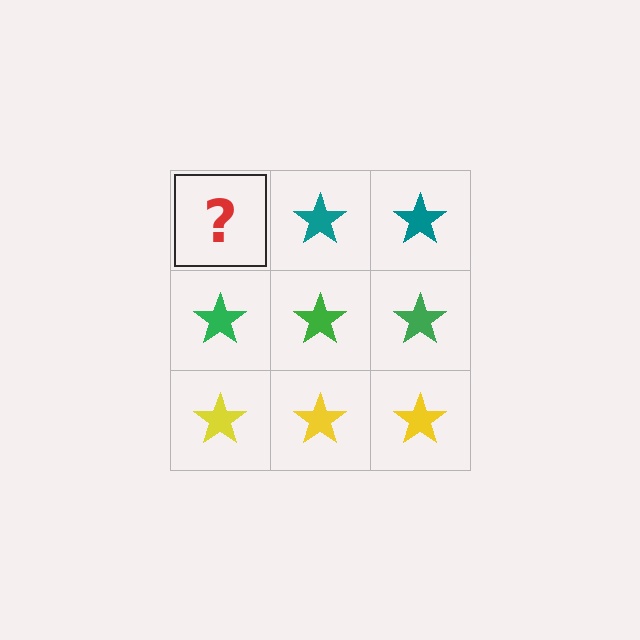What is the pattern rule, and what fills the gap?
The rule is that each row has a consistent color. The gap should be filled with a teal star.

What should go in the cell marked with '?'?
The missing cell should contain a teal star.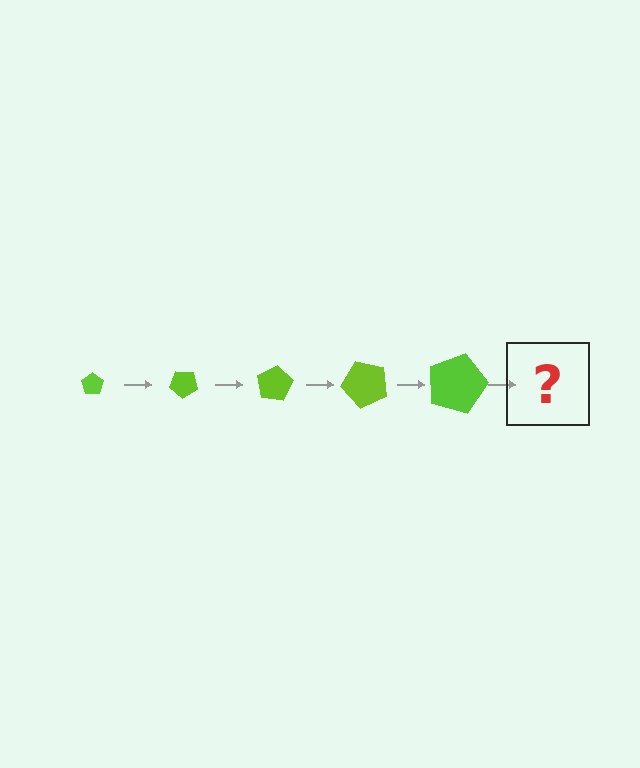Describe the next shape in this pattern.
It should be a pentagon, larger than the previous one and rotated 200 degrees from the start.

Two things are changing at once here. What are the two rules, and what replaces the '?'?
The two rules are that the pentagon grows larger each step and it rotates 40 degrees each step. The '?' should be a pentagon, larger than the previous one and rotated 200 degrees from the start.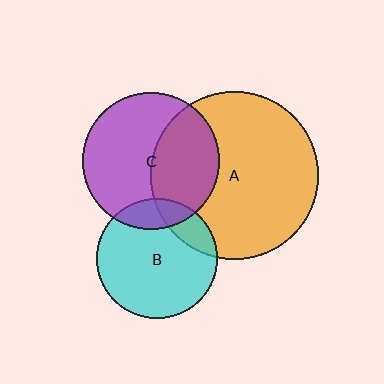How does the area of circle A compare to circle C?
Approximately 1.5 times.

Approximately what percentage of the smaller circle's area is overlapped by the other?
Approximately 15%.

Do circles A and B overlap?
Yes.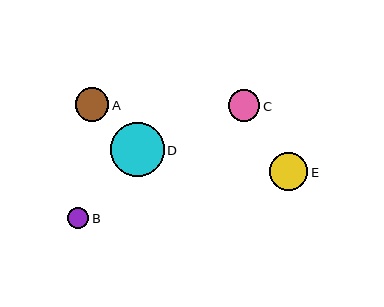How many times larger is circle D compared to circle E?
Circle D is approximately 1.4 times the size of circle E.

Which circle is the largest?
Circle D is the largest with a size of approximately 53 pixels.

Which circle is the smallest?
Circle B is the smallest with a size of approximately 21 pixels.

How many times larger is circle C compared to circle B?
Circle C is approximately 1.5 times the size of circle B.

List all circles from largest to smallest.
From largest to smallest: D, E, A, C, B.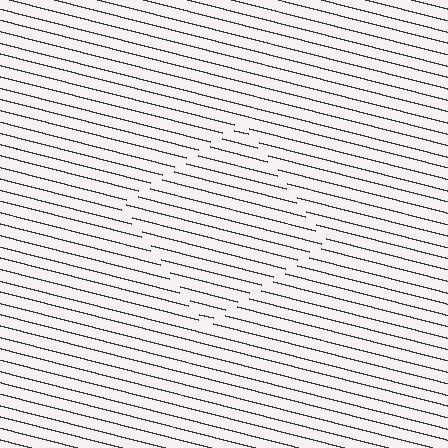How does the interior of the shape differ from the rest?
The interior of the shape contains the same grating, shifted by half a period — the contour is defined by the phase discontinuity where line-ends from the inner and outer gratings abut.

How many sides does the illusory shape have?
4 sides — the line-ends trace a square.